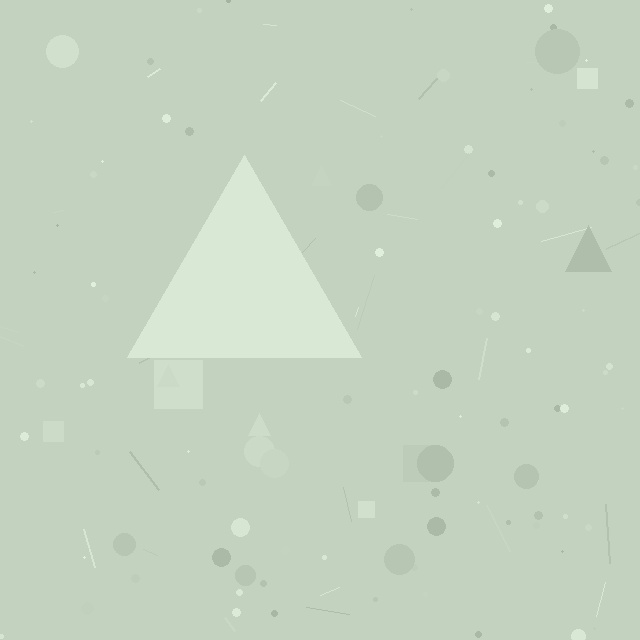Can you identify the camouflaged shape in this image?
The camouflaged shape is a triangle.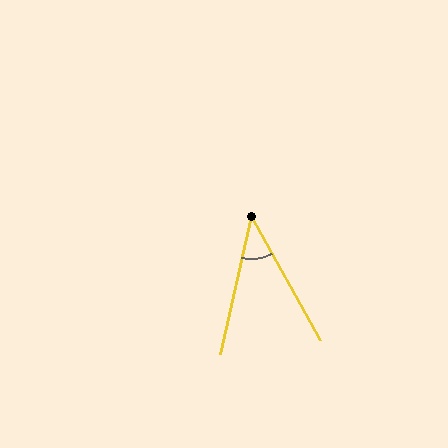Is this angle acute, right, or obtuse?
It is acute.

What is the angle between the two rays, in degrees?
Approximately 42 degrees.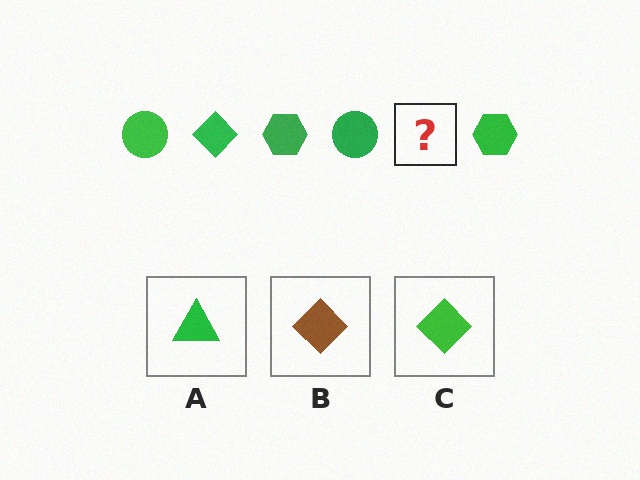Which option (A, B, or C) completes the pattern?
C.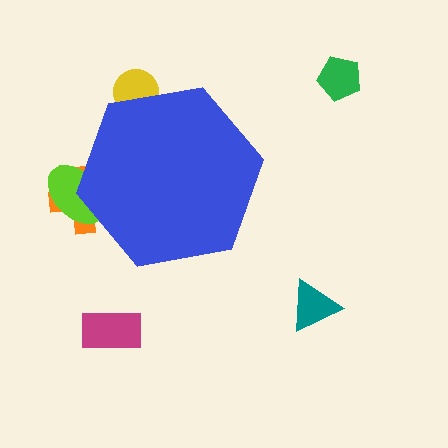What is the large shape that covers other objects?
A blue hexagon.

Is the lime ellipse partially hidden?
Yes, the lime ellipse is partially hidden behind the blue hexagon.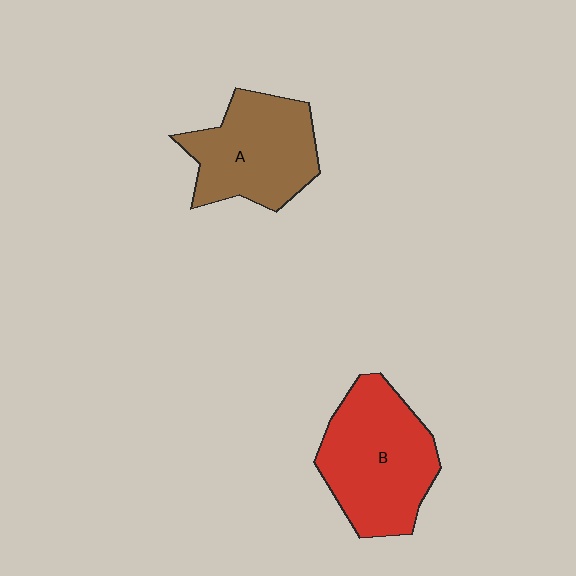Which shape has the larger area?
Shape B (red).